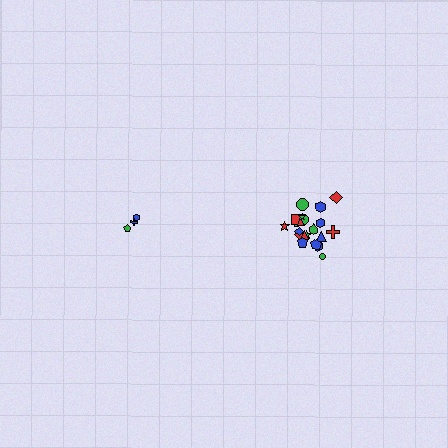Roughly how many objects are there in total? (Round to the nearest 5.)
Roughly 25 objects in total.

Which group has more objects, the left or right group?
The right group.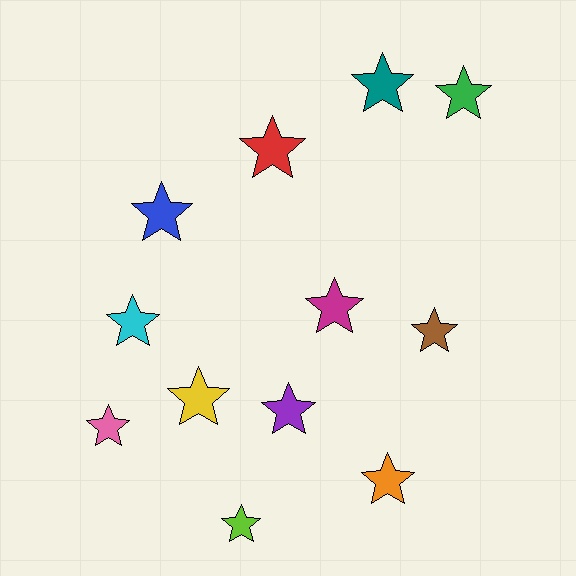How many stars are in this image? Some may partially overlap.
There are 12 stars.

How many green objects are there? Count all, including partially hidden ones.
There is 1 green object.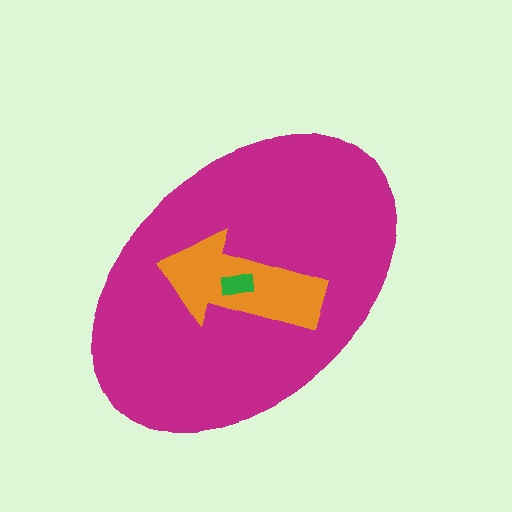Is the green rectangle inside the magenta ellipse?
Yes.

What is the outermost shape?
The magenta ellipse.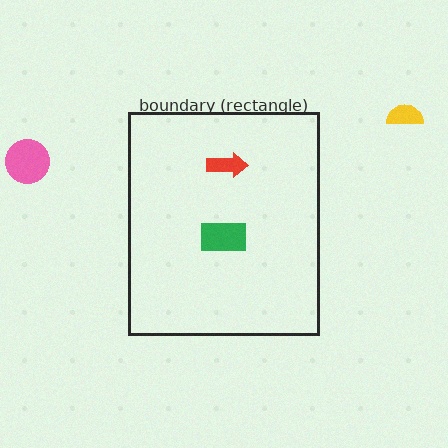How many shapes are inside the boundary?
2 inside, 2 outside.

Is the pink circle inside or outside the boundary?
Outside.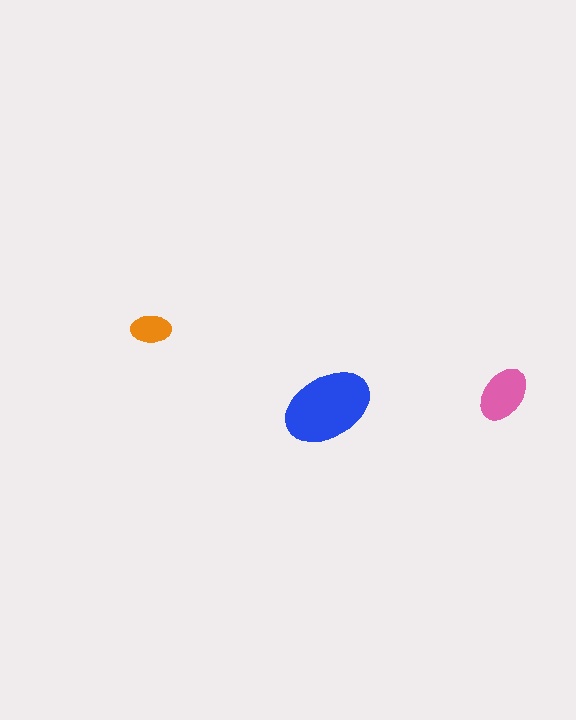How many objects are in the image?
There are 3 objects in the image.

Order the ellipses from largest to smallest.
the blue one, the pink one, the orange one.